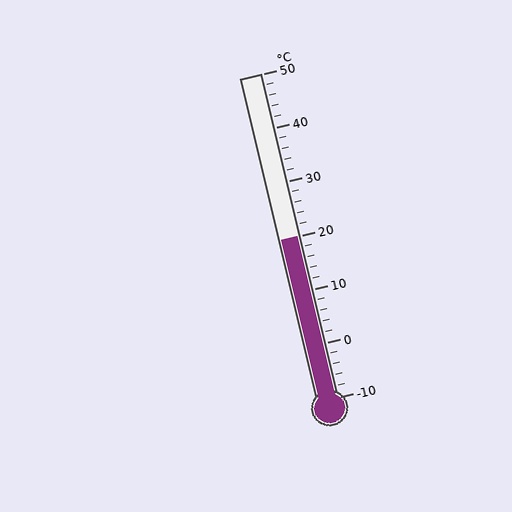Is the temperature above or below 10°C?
The temperature is above 10°C.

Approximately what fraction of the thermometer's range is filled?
The thermometer is filled to approximately 50% of its range.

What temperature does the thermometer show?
The thermometer shows approximately 20°C.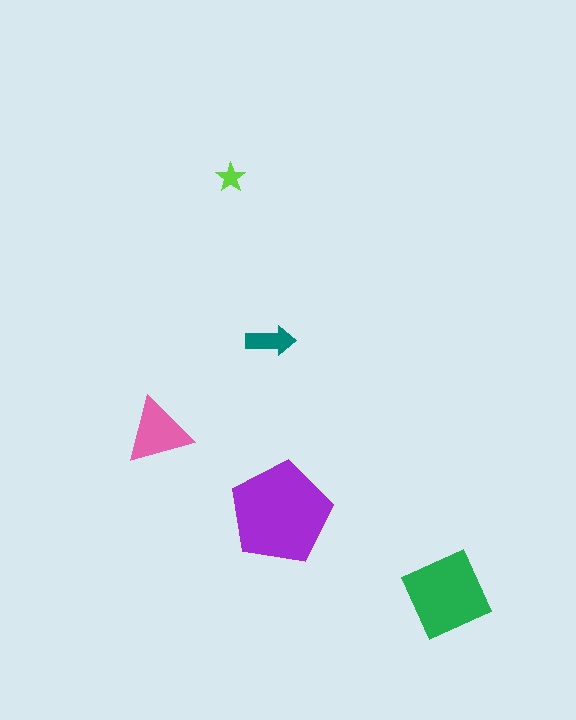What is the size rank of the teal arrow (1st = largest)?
4th.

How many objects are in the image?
There are 5 objects in the image.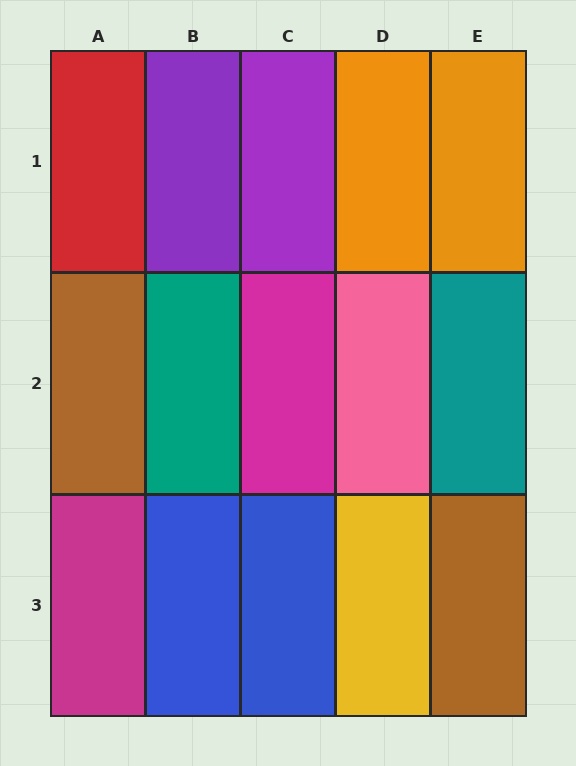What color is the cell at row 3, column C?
Blue.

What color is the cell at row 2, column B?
Teal.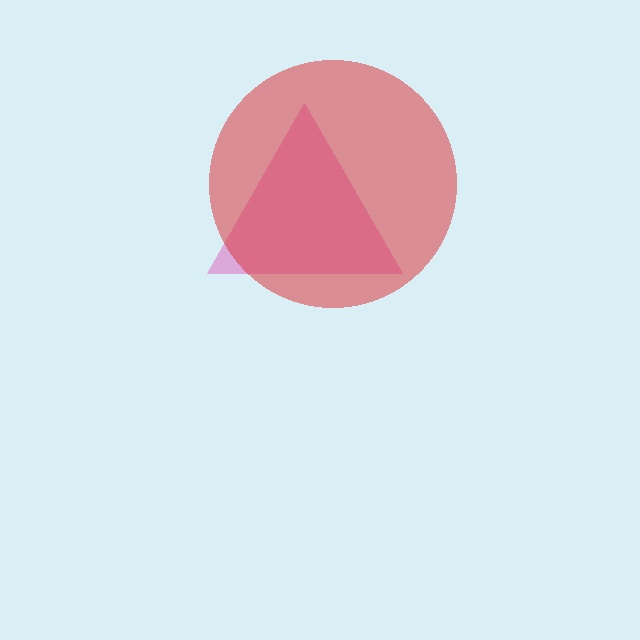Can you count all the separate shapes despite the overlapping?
Yes, there are 2 separate shapes.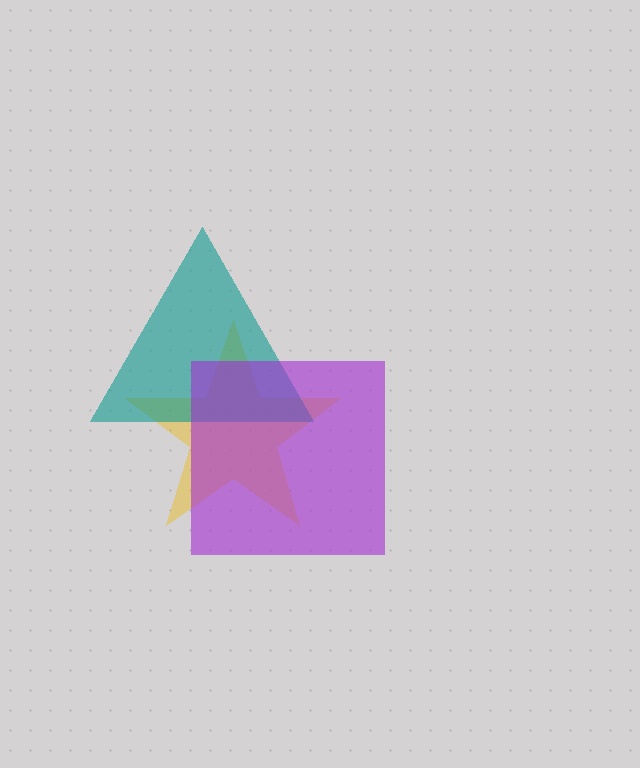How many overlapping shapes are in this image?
There are 3 overlapping shapes in the image.